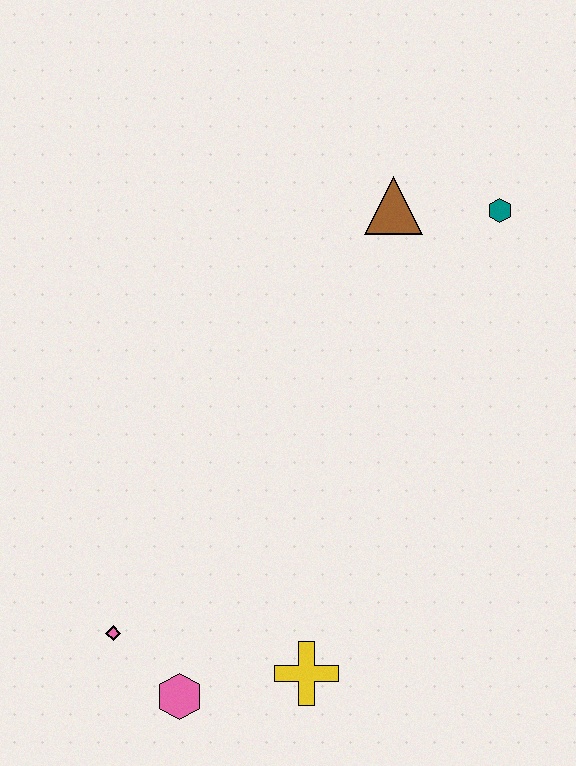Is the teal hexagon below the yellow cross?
No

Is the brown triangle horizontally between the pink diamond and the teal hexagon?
Yes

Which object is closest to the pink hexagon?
The pink diamond is closest to the pink hexagon.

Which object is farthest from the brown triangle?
The pink hexagon is farthest from the brown triangle.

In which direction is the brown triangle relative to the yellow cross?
The brown triangle is above the yellow cross.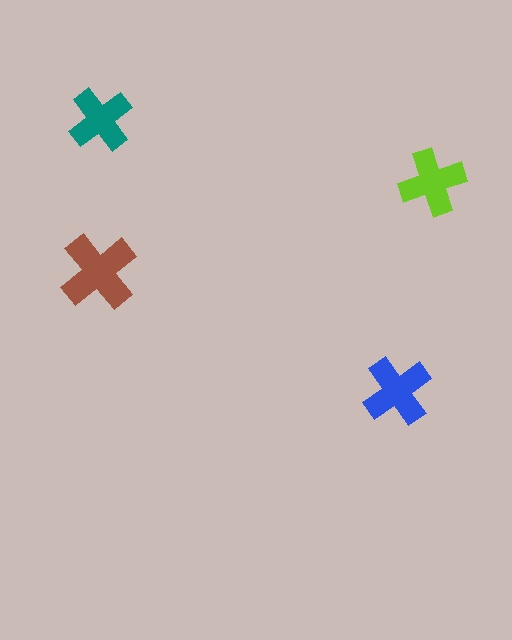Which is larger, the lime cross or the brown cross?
The brown one.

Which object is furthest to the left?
The brown cross is leftmost.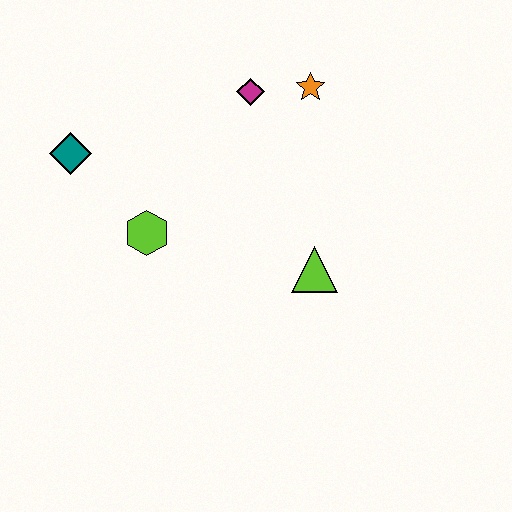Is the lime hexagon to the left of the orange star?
Yes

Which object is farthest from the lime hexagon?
The orange star is farthest from the lime hexagon.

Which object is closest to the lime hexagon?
The teal diamond is closest to the lime hexagon.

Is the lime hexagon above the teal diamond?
No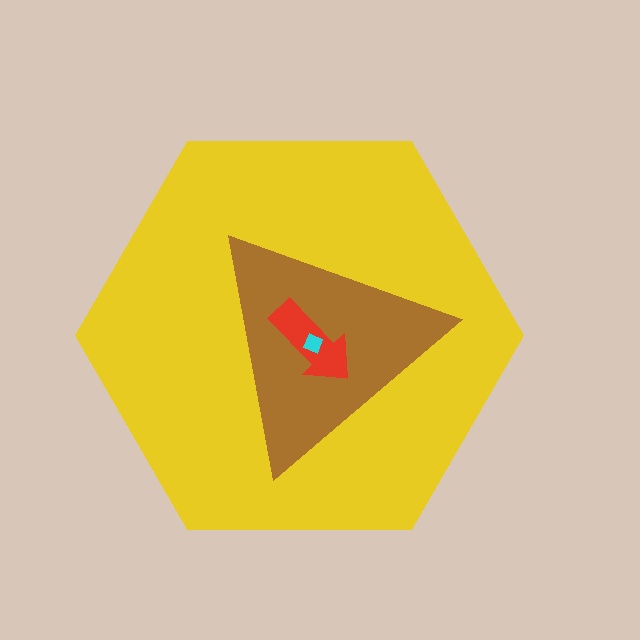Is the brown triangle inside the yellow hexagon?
Yes.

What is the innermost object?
The cyan diamond.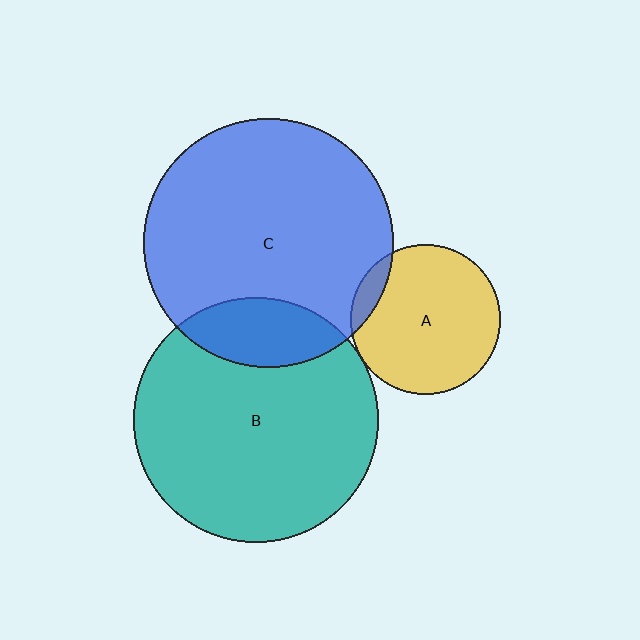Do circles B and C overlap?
Yes.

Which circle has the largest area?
Circle C (blue).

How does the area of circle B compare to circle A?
Approximately 2.7 times.